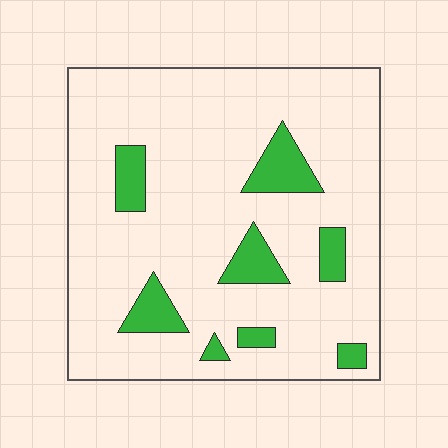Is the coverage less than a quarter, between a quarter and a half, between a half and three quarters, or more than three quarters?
Less than a quarter.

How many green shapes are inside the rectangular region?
8.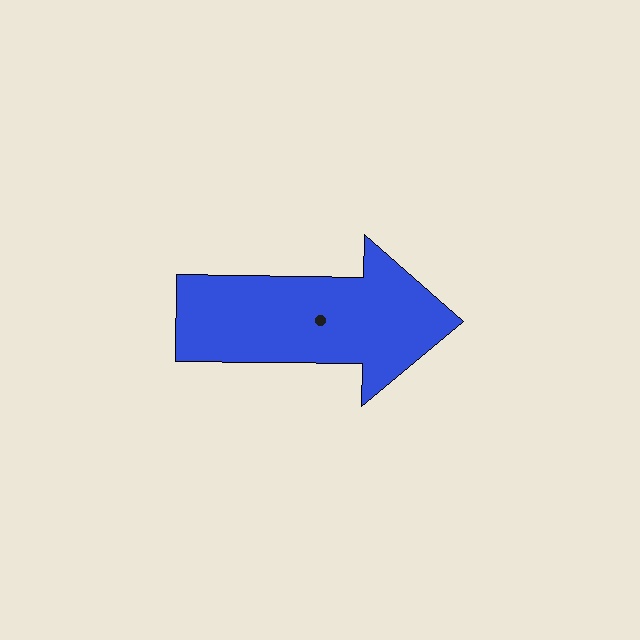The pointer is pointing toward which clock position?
Roughly 3 o'clock.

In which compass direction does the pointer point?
East.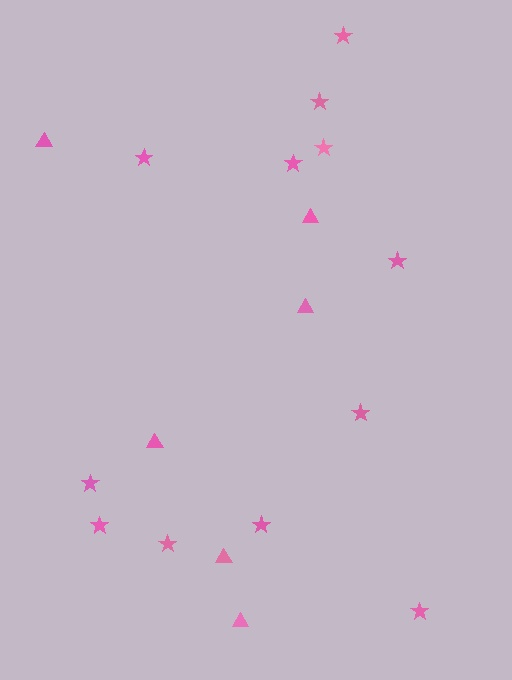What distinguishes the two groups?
There are 2 groups: one group of triangles (6) and one group of stars (12).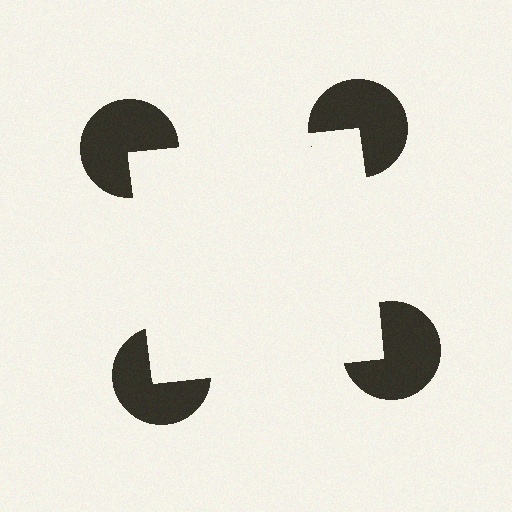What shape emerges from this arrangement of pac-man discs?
An illusory square — its edges are inferred from the aligned wedge cuts in the pac-man discs, not physically drawn.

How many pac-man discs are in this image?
There are 4 — one at each vertex of the illusory square.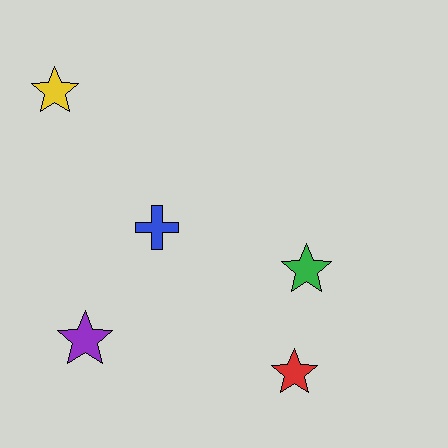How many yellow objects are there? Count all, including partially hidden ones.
There is 1 yellow object.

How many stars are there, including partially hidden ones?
There are 4 stars.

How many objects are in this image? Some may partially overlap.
There are 5 objects.